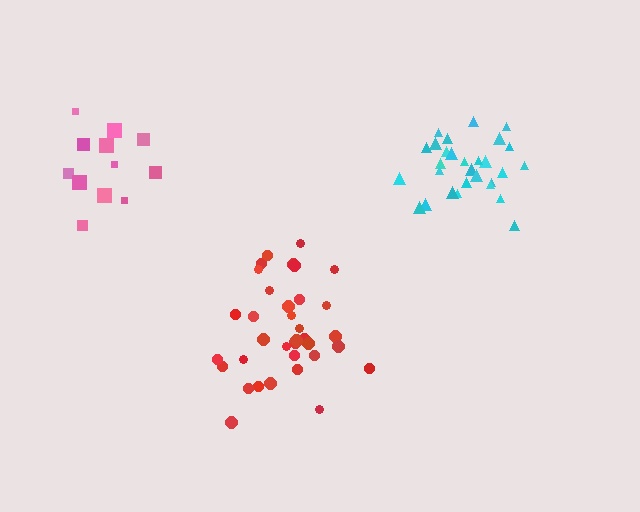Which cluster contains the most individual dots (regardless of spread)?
Red (35).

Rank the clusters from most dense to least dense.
red, cyan, pink.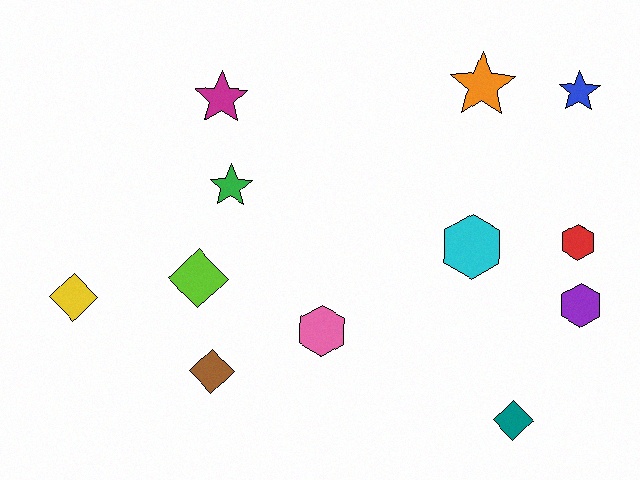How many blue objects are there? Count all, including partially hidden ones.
There is 1 blue object.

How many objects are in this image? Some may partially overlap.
There are 12 objects.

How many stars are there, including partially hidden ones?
There are 4 stars.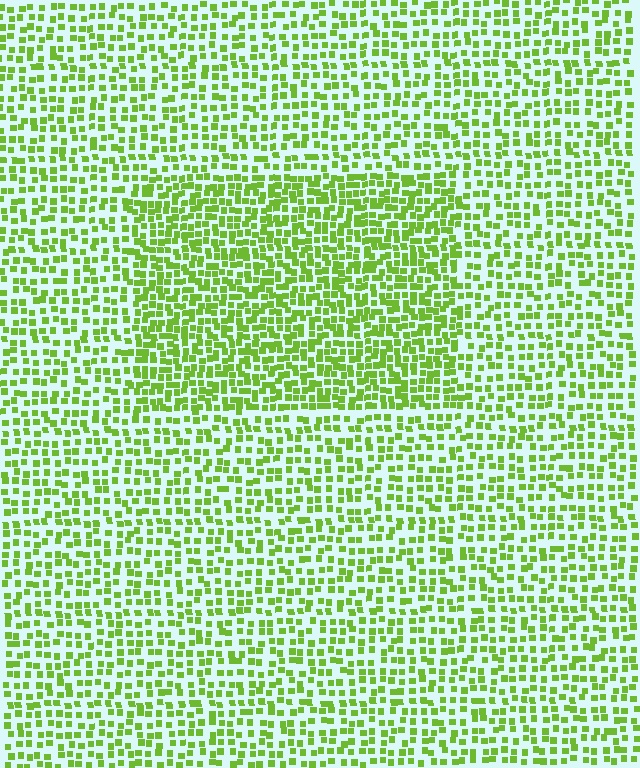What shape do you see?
I see a rectangle.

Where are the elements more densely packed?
The elements are more densely packed inside the rectangle boundary.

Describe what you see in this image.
The image contains small lime elements arranged at two different densities. A rectangle-shaped region is visible where the elements are more densely packed than the surrounding area.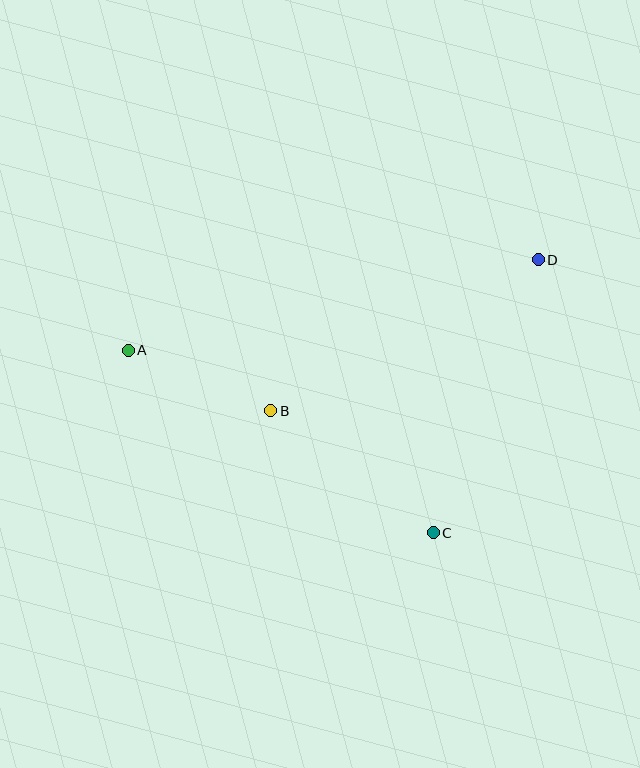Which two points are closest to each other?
Points A and B are closest to each other.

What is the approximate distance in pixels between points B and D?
The distance between B and D is approximately 307 pixels.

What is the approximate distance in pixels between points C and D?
The distance between C and D is approximately 292 pixels.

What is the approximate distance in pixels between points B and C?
The distance between B and C is approximately 203 pixels.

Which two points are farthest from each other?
Points A and D are farthest from each other.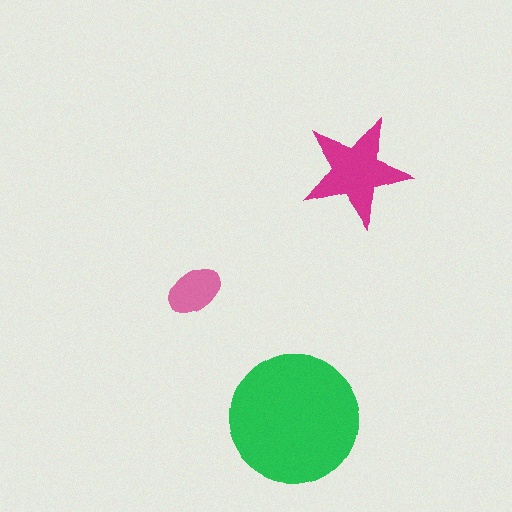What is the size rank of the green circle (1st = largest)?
1st.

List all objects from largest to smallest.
The green circle, the magenta star, the pink ellipse.